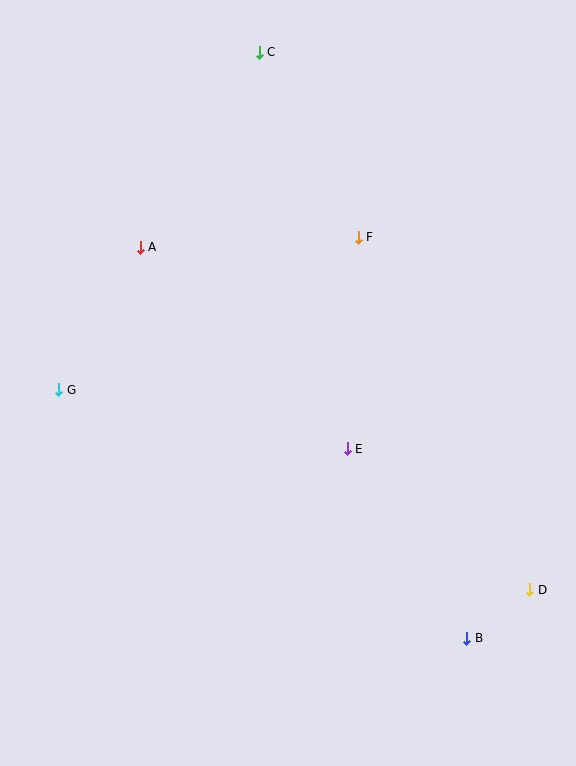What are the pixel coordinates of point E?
Point E is at (347, 449).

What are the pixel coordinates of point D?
Point D is at (530, 590).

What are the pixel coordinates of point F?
Point F is at (358, 237).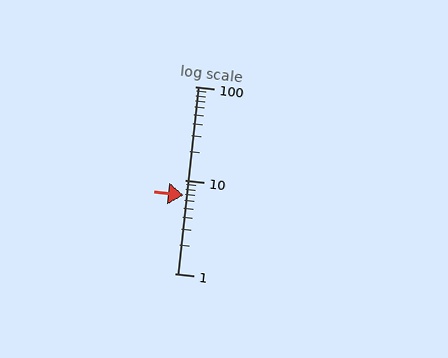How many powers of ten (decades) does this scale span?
The scale spans 2 decades, from 1 to 100.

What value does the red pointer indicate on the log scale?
The pointer indicates approximately 6.8.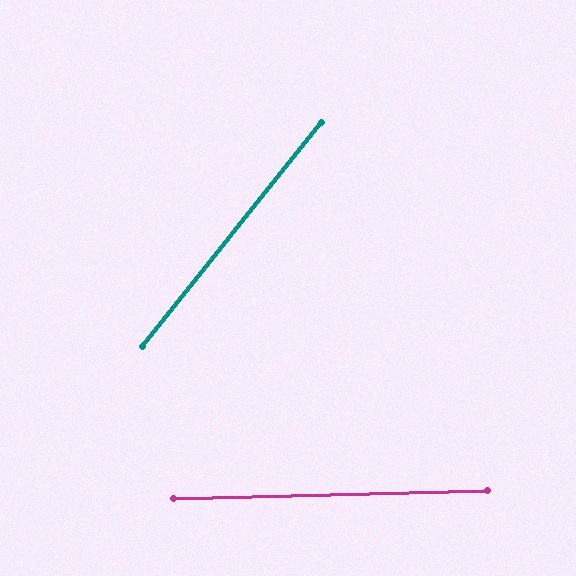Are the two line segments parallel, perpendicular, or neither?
Neither parallel nor perpendicular — they differ by about 50°.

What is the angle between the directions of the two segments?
Approximately 50 degrees.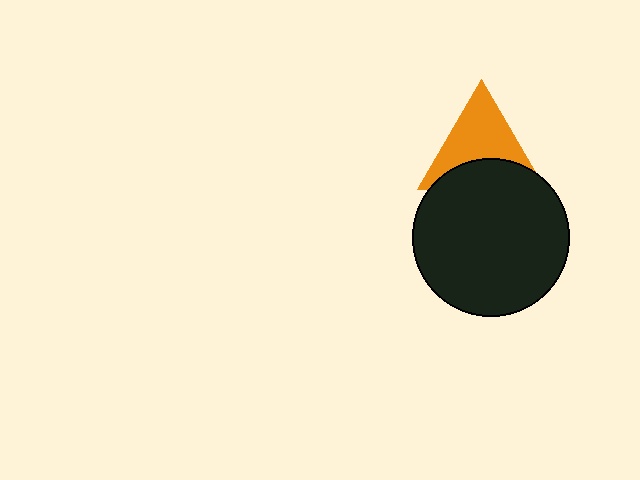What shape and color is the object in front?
The object in front is a black circle.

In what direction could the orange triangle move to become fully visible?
The orange triangle could move up. That would shift it out from behind the black circle entirely.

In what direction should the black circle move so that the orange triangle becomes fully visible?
The black circle should move down. That is the shortest direction to clear the overlap and leave the orange triangle fully visible.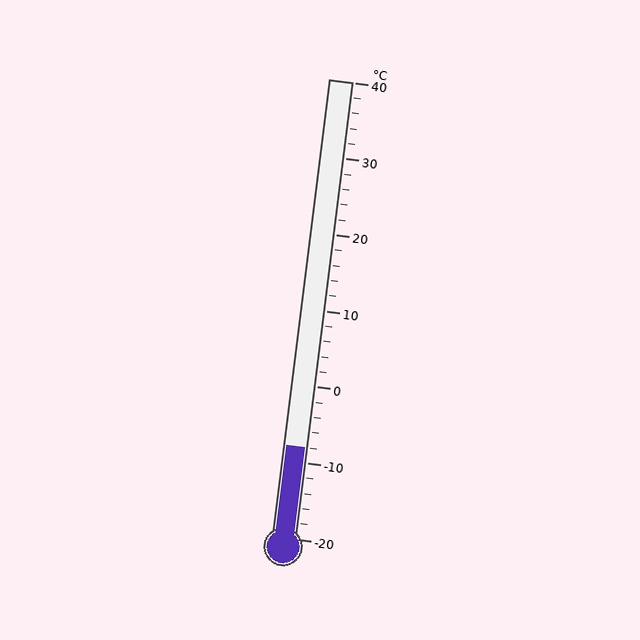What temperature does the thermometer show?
The thermometer shows approximately -8°C.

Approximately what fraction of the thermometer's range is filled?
The thermometer is filled to approximately 20% of its range.